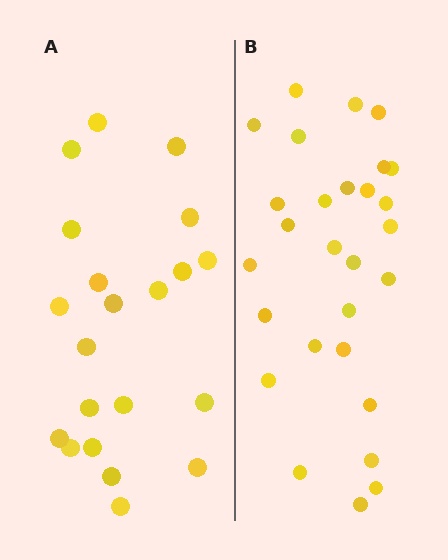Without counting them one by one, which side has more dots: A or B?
Region B (the right region) has more dots.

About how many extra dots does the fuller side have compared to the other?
Region B has roughly 8 or so more dots than region A.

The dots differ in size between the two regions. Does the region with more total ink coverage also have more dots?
No. Region A has more total ink coverage because its dots are larger, but region B actually contains more individual dots. Total area can be misleading — the number of items is what matters here.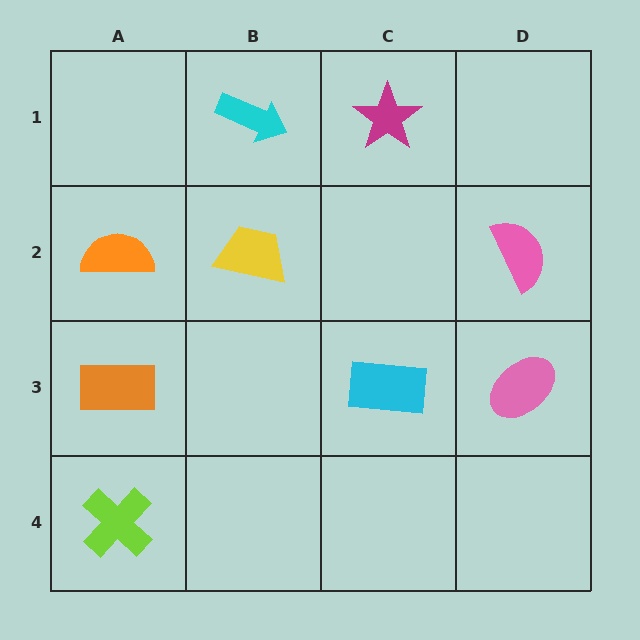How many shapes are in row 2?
3 shapes.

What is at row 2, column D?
A pink semicircle.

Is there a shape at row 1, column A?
No, that cell is empty.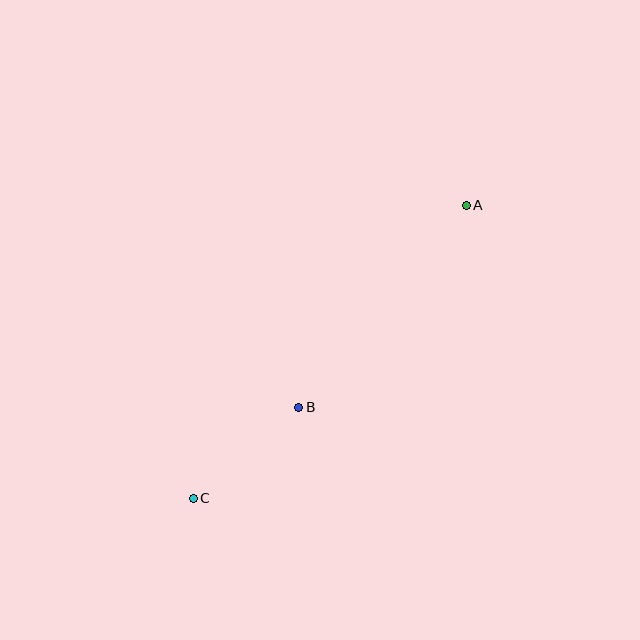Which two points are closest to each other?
Points B and C are closest to each other.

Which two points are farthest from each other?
Points A and C are farthest from each other.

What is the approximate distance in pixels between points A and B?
The distance between A and B is approximately 262 pixels.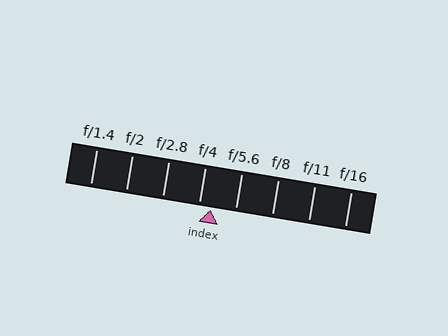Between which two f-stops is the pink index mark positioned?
The index mark is between f/4 and f/5.6.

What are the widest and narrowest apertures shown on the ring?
The widest aperture shown is f/1.4 and the narrowest is f/16.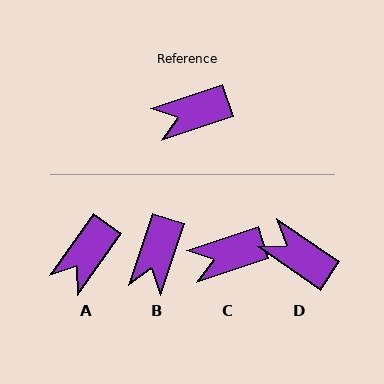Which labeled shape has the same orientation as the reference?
C.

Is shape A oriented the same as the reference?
No, it is off by about 37 degrees.